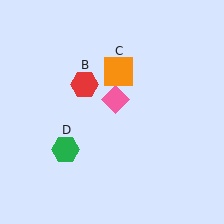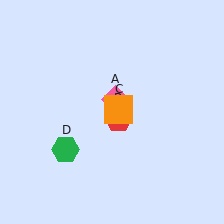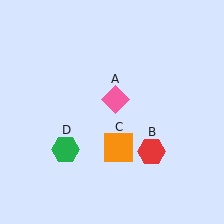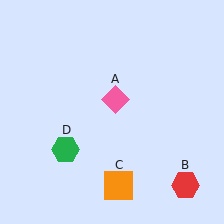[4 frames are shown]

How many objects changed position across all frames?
2 objects changed position: red hexagon (object B), orange square (object C).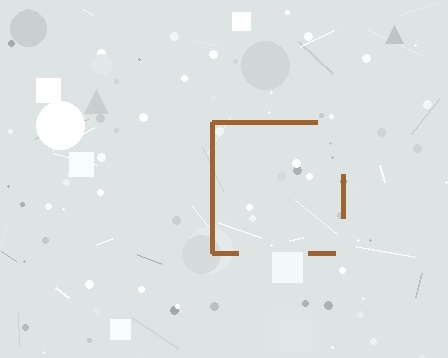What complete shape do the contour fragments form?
The contour fragments form a square.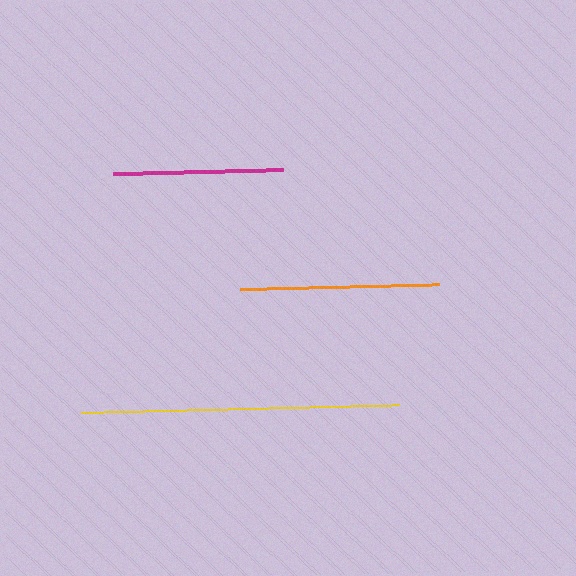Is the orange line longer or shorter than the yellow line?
The yellow line is longer than the orange line.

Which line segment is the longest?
The yellow line is the longest at approximately 318 pixels.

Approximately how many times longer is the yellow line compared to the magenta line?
The yellow line is approximately 1.9 times the length of the magenta line.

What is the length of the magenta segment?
The magenta segment is approximately 170 pixels long.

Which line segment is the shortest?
The magenta line is the shortest at approximately 170 pixels.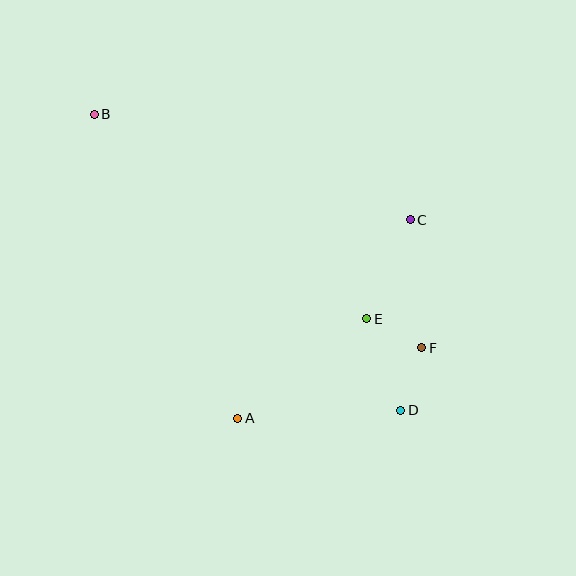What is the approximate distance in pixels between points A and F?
The distance between A and F is approximately 197 pixels.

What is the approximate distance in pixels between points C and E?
The distance between C and E is approximately 108 pixels.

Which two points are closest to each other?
Points E and F are closest to each other.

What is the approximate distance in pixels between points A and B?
The distance between A and B is approximately 336 pixels.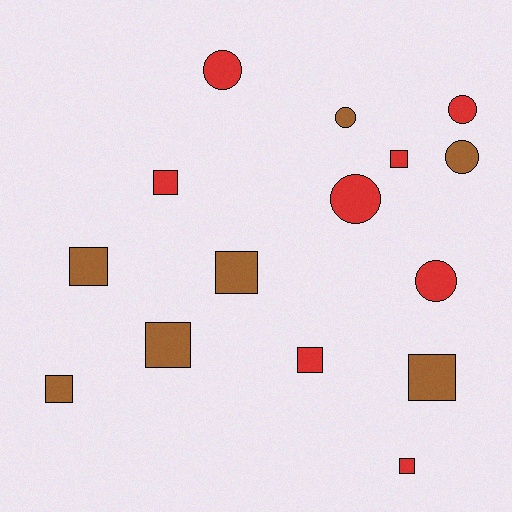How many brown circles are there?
There are 2 brown circles.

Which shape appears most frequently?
Square, with 9 objects.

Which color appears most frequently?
Red, with 8 objects.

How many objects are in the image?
There are 15 objects.